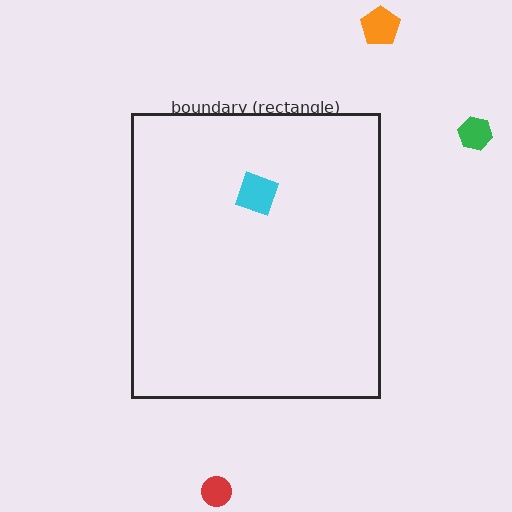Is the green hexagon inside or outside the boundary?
Outside.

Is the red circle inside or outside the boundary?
Outside.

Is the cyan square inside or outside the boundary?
Inside.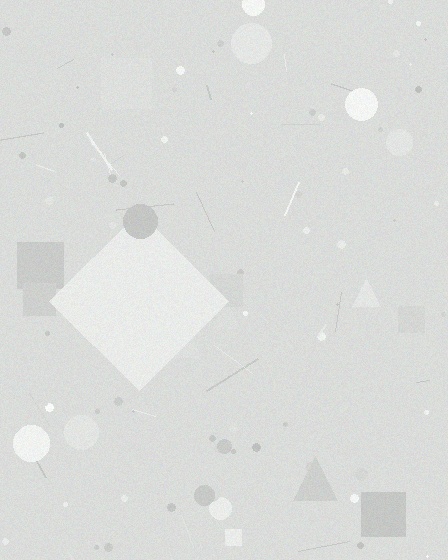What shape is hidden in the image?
A diamond is hidden in the image.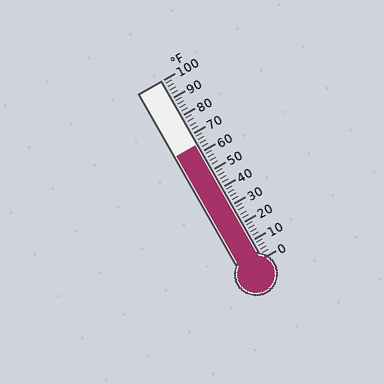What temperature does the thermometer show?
The thermometer shows approximately 64°F.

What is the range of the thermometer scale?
The thermometer scale ranges from 0°F to 100°F.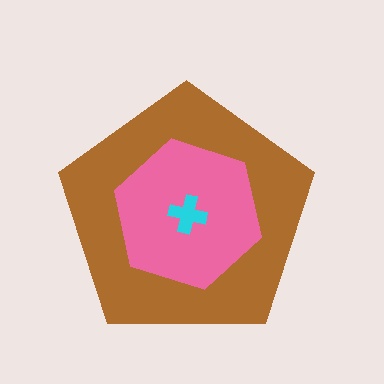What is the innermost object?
The cyan cross.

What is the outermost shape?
The brown pentagon.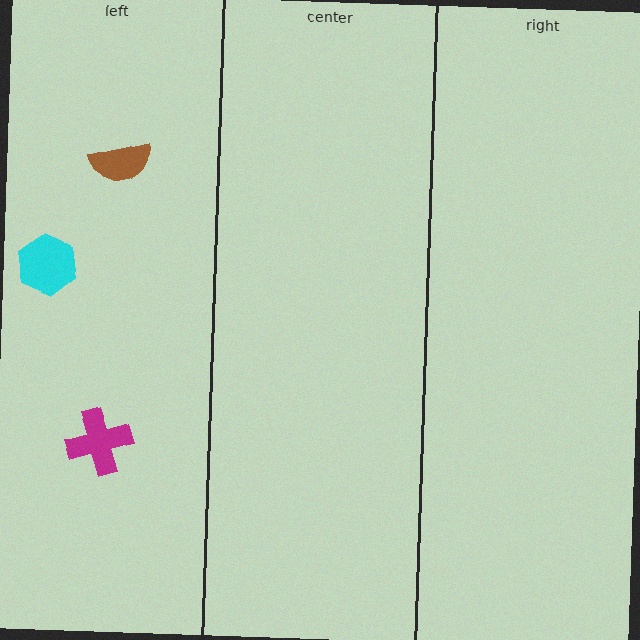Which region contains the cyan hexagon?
The left region.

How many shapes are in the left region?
3.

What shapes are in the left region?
The cyan hexagon, the brown semicircle, the magenta cross.